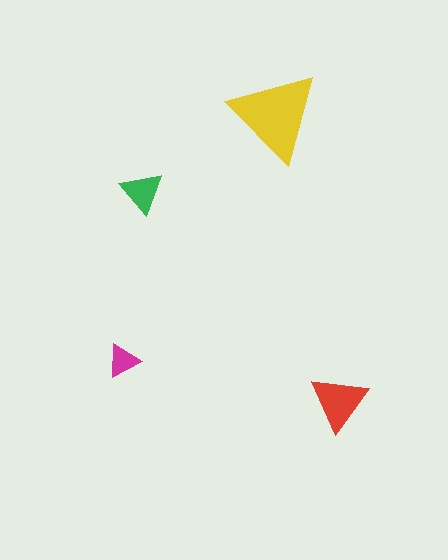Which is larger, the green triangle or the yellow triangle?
The yellow one.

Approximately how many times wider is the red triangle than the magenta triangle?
About 1.5 times wider.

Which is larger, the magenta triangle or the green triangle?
The green one.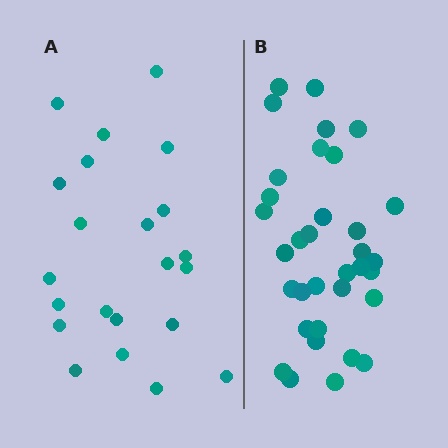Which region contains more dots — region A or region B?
Region B (the right region) has more dots.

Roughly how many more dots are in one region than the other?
Region B has roughly 12 or so more dots than region A.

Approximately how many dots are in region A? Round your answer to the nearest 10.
About 20 dots. (The exact count is 22, which rounds to 20.)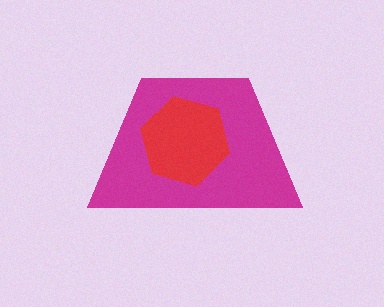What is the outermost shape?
The magenta trapezoid.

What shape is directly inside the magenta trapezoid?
The red hexagon.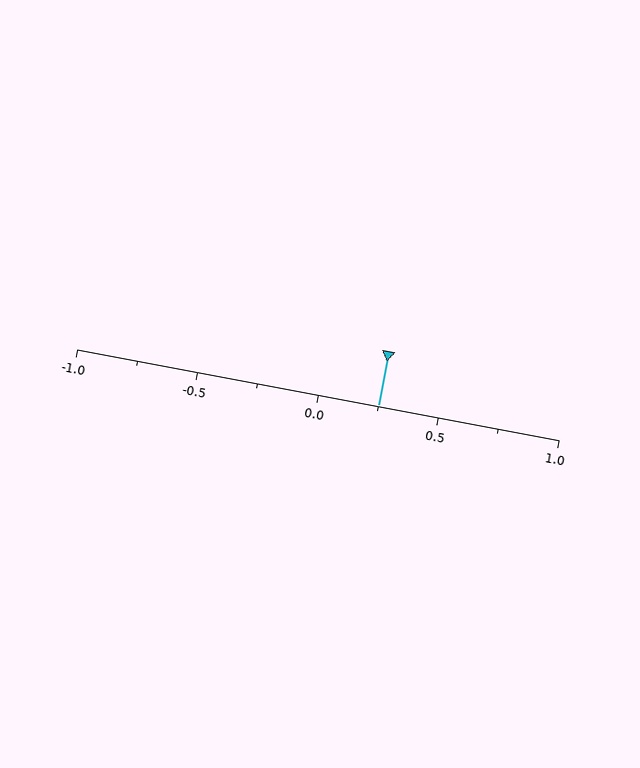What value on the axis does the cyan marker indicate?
The marker indicates approximately 0.25.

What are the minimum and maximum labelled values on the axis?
The axis runs from -1.0 to 1.0.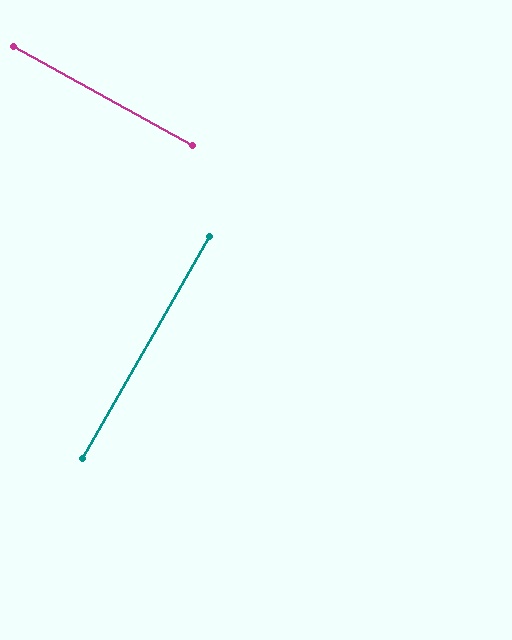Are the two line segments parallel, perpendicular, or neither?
Perpendicular — they meet at approximately 89°.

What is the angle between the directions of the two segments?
Approximately 89 degrees.